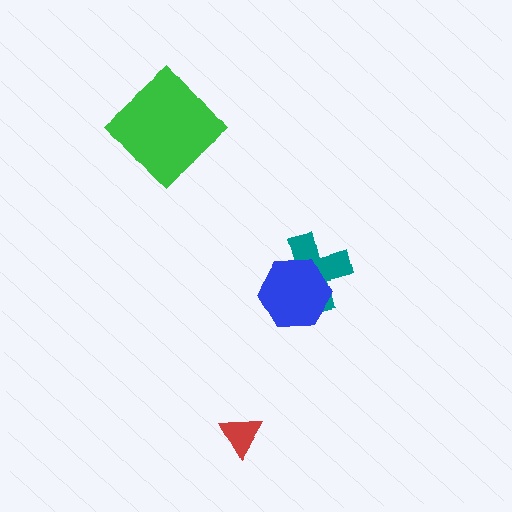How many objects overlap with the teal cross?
1 object overlaps with the teal cross.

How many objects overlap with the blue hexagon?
1 object overlaps with the blue hexagon.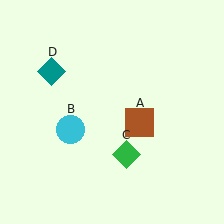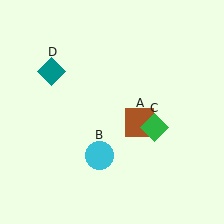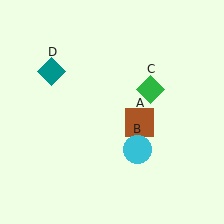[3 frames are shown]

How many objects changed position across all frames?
2 objects changed position: cyan circle (object B), green diamond (object C).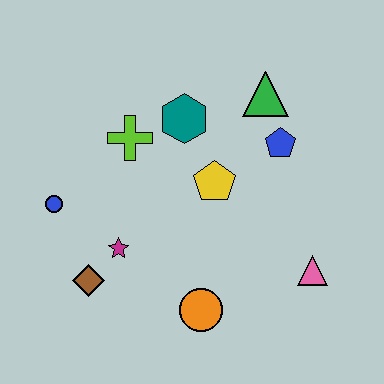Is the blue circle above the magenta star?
Yes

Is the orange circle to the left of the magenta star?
No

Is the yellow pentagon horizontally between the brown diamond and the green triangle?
Yes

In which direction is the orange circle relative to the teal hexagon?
The orange circle is below the teal hexagon.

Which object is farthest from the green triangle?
The brown diamond is farthest from the green triangle.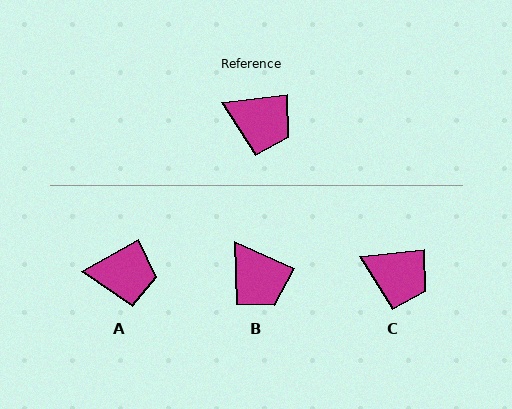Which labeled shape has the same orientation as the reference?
C.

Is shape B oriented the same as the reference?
No, it is off by about 30 degrees.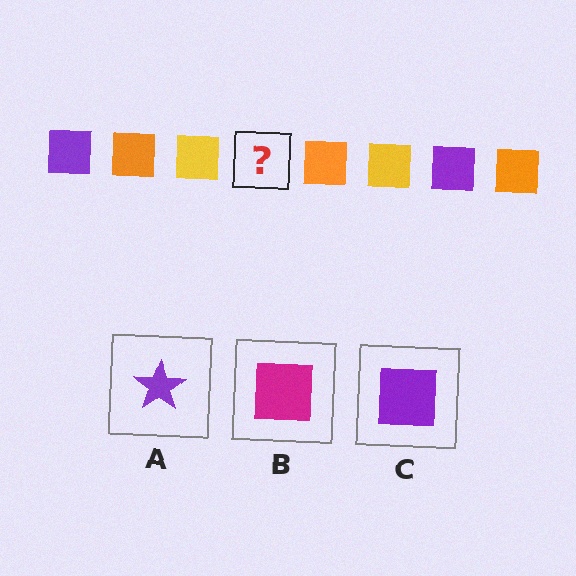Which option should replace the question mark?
Option C.